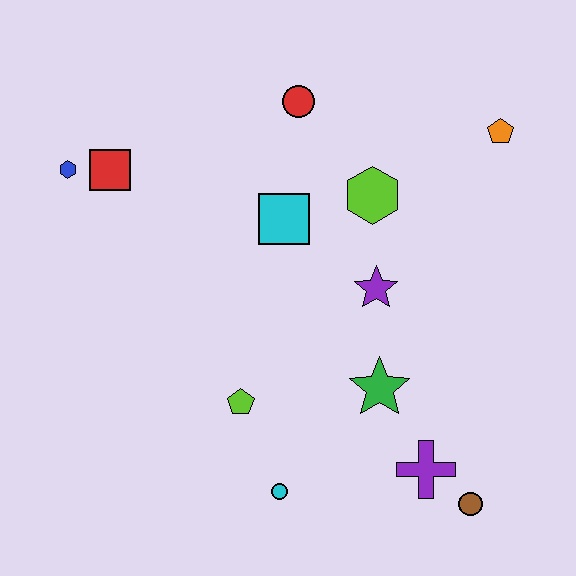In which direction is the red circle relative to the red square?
The red circle is to the right of the red square.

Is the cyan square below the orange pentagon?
Yes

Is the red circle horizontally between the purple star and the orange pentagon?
No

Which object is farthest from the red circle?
The brown circle is farthest from the red circle.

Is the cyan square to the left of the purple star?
Yes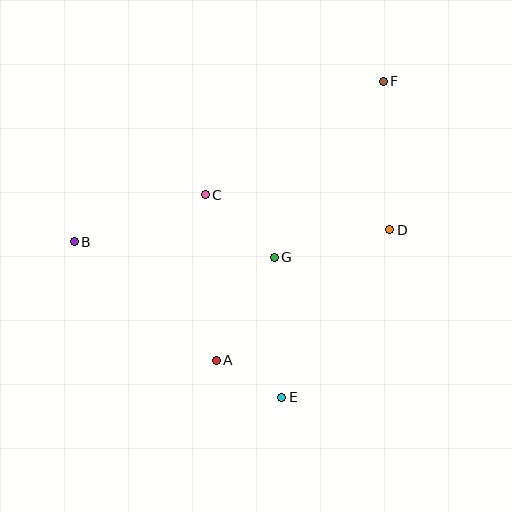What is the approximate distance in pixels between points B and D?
The distance between B and D is approximately 316 pixels.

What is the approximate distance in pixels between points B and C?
The distance between B and C is approximately 139 pixels.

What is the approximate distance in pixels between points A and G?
The distance between A and G is approximately 118 pixels.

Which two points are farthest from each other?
Points B and F are farthest from each other.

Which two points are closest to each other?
Points A and E are closest to each other.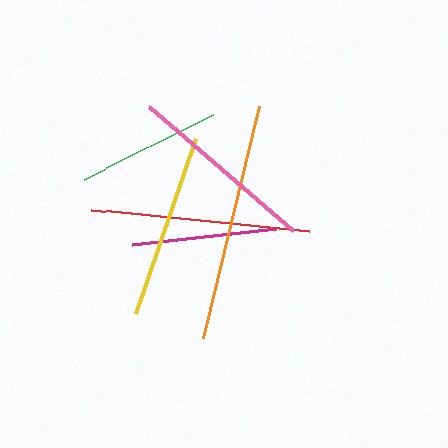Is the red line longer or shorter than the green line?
The red line is longer than the green line.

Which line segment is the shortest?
The green line is the shortest at approximately 144 pixels.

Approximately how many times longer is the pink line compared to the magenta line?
The pink line is approximately 1.3 times the length of the magenta line.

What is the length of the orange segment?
The orange segment is approximately 238 pixels long.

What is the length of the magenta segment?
The magenta segment is approximately 145 pixels long.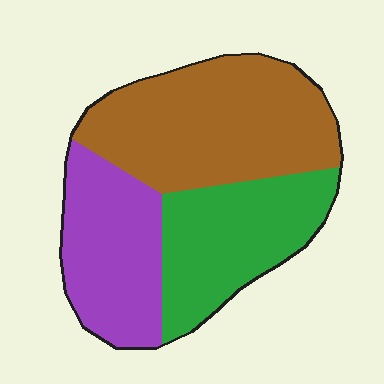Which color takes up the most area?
Brown, at roughly 45%.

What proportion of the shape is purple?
Purple takes up about one quarter (1/4) of the shape.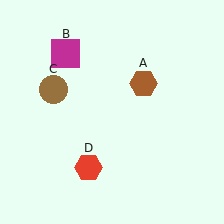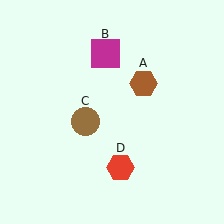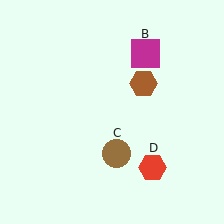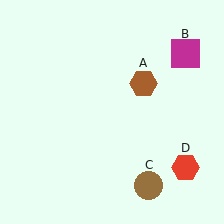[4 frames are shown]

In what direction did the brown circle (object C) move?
The brown circle (object C) moved down and to the right.